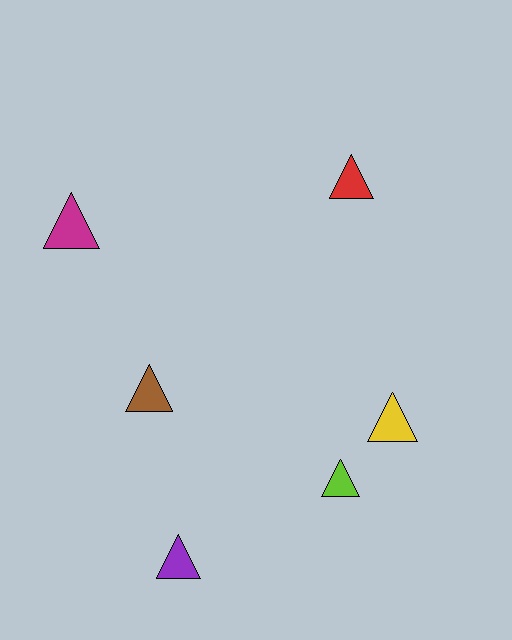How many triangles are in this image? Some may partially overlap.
There are 6 triangles.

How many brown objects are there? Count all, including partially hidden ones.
There is 1 brown object.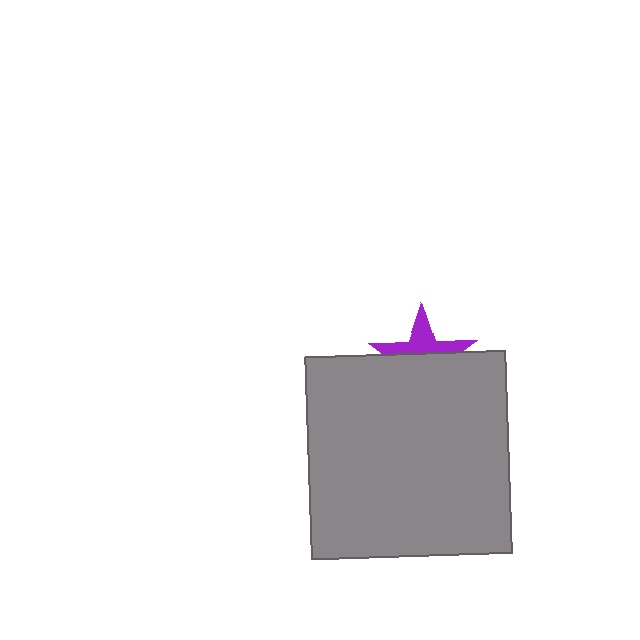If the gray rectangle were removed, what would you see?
You would see the complete purple star.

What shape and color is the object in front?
The object in front is a gray rectangle.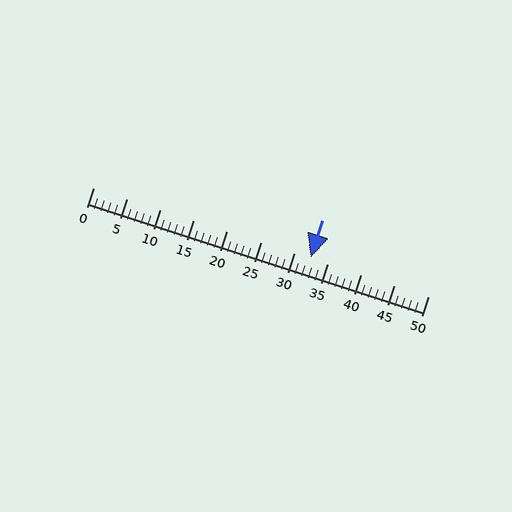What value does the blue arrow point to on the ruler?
The blue arrow points to approximately 32.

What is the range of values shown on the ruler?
The ruler shows values from 0 to 50.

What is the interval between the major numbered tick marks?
The major tick marks are spaced 5 units apart.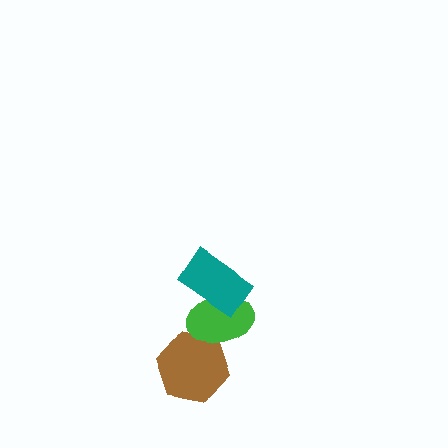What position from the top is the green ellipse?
The green ellipse is 2nd from the top.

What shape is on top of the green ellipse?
The teal rectangle is on top of the green ellipse.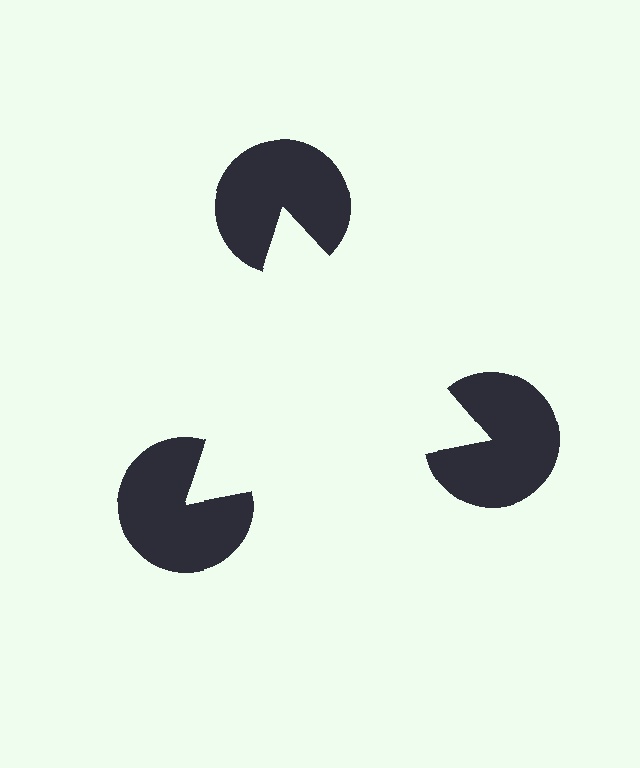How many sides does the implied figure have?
3 sides.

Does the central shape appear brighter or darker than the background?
It typically appears slightly brighter than the background, even though no actual brightness change is drawn.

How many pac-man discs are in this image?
There are 3 — one at each vertex of the illusory triangle.